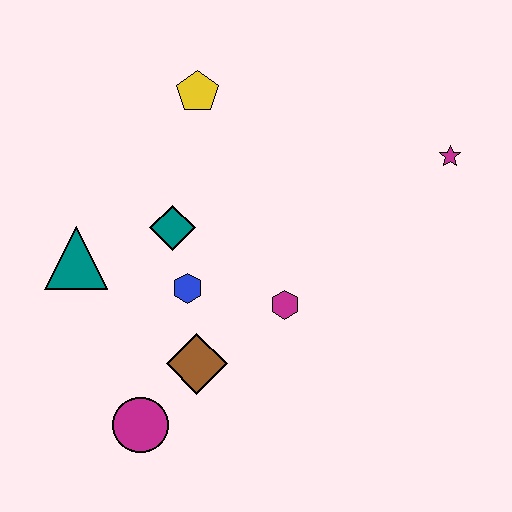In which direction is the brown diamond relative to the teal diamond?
The brown diamond is below the teal diamond.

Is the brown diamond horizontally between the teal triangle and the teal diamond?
No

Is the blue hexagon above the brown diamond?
Yes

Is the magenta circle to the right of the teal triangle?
Yes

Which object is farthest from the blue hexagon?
The magenta star is farthest from the blue hexagon.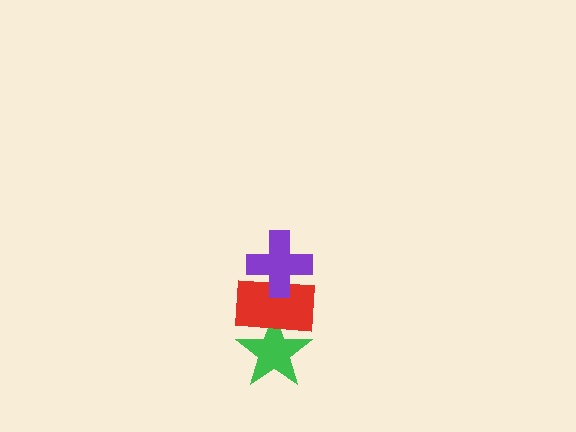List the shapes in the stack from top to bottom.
From top to bottom: the purple cross, the red rectangle, the green star.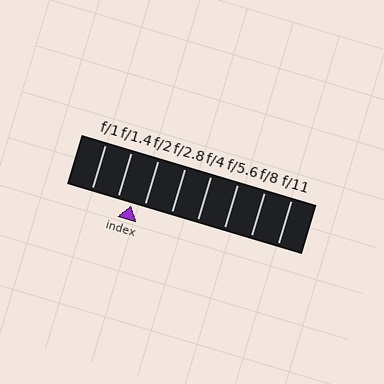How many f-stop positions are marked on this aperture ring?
There are 8 f-stop positions marked.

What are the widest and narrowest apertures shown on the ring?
The widest aperture shown is f/1 and the narrowest is f/11.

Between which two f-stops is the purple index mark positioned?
The index mark is between f/1.4 and f/2.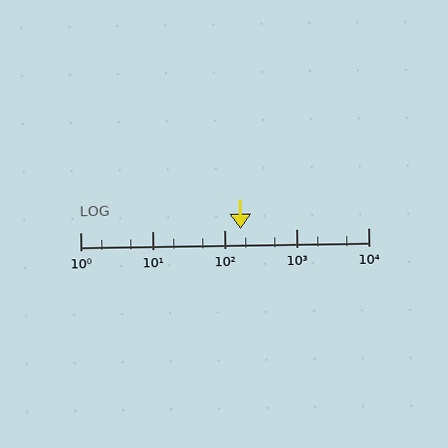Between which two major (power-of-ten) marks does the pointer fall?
The pointer is between 100 and 1000.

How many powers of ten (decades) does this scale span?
The scale spans 4 decades, from 1 to 10000.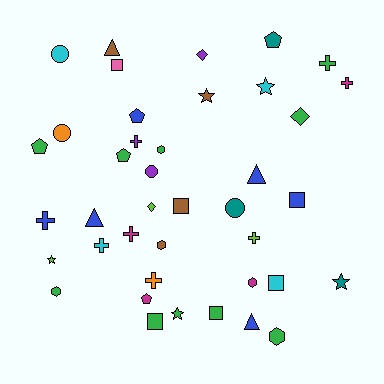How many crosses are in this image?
There are 8 crosses.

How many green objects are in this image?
There are 10 green objects.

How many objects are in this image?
There are 40 objects.